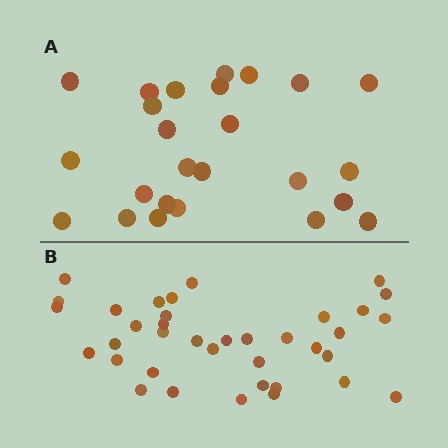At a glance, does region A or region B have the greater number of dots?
Region B (the bottom region) has more dots.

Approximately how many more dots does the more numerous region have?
Region B has roughly 12 or so more dots than region A.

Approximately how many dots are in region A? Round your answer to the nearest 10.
About 20 dots. (The exact count is 25, which rounds to 20.)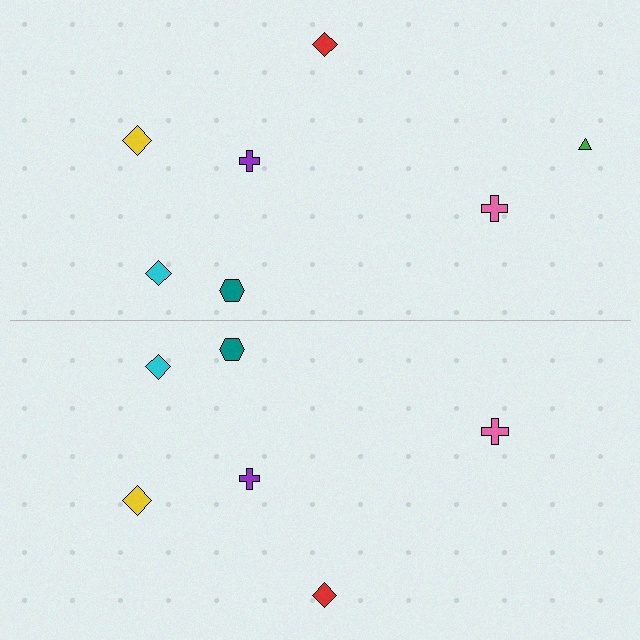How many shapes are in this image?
There are 13 shapes in this image.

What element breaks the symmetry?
A green triangle is missing from the bottom side.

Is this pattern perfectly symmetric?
No, the pattern is not perfectly symmetric. A green triangle is missing from the bottom side.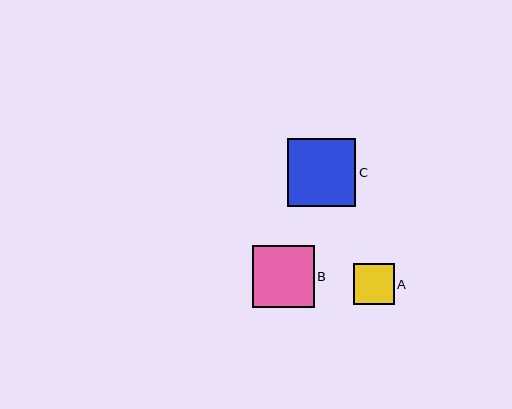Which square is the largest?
Square C is the largest with a size of approximately 68 pixels.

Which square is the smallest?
Square A is the smallest with a size of approximately 41 pixels.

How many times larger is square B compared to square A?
Square B is approximately 1.5 times the size of square A.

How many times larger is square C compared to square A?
Square C is approximately 1.7 times the size of square A.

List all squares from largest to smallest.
From largest to smallest: C, B, A.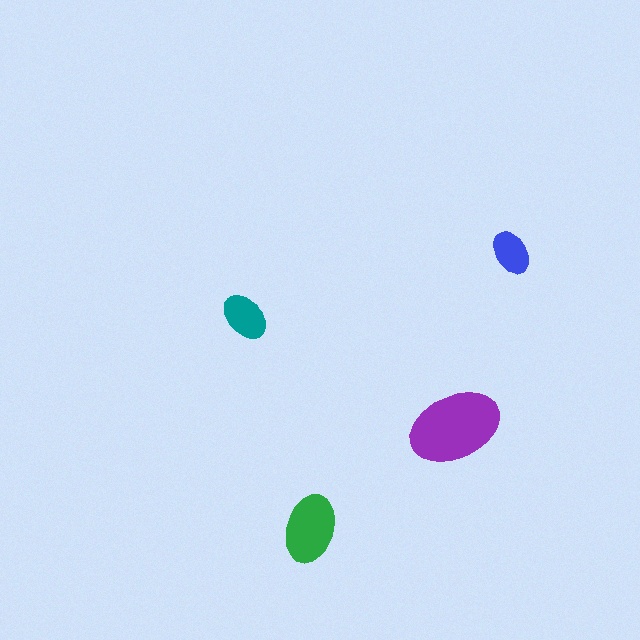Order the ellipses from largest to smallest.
the purple one, the green one, the teal one, the blue one.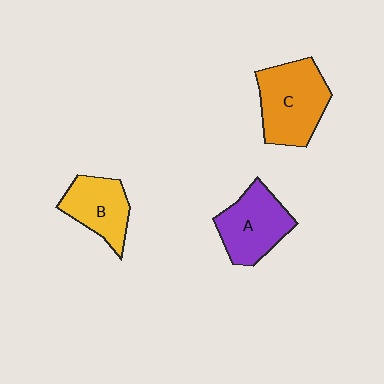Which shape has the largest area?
Shape C (orange).